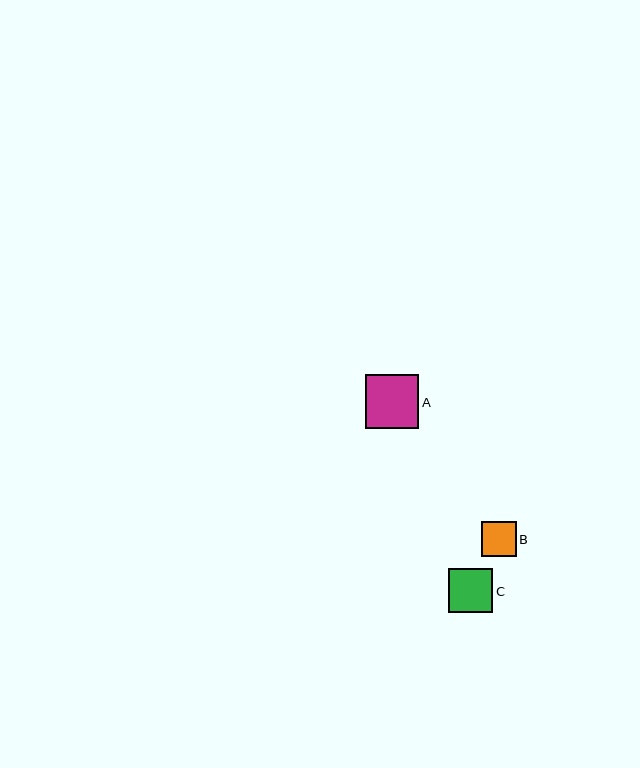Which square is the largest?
Square A is the largest with a size of approximately 53 pixels.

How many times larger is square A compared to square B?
Square A is approximately 1.6 times the size of square B.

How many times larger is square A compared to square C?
Square A is approximately 1.2 times the size of square C.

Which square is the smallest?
Square B is the smallest with a size of approximately 34 pixels.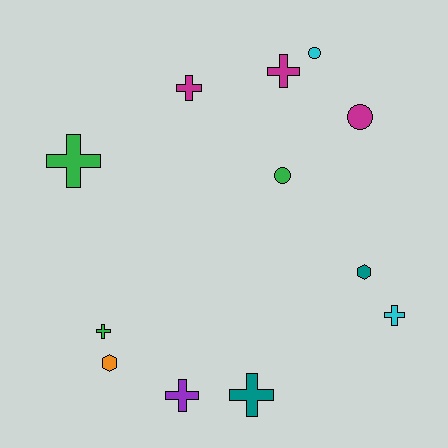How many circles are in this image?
There are 3 circles.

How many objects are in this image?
There are 12 objects.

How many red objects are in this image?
There are no red objects.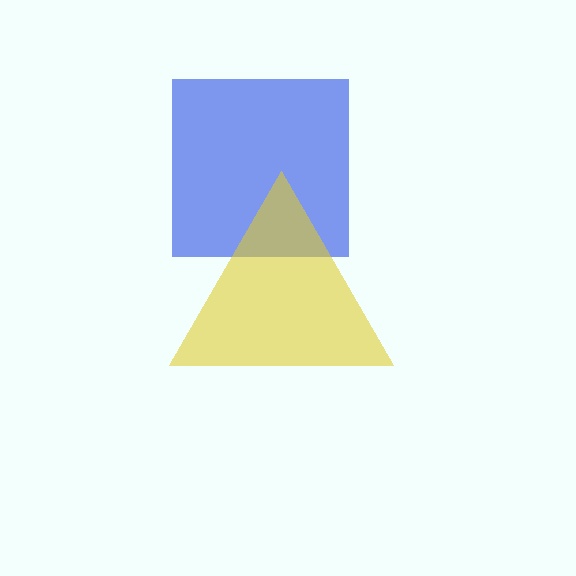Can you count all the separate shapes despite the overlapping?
Yes, there are 2 separate shapes.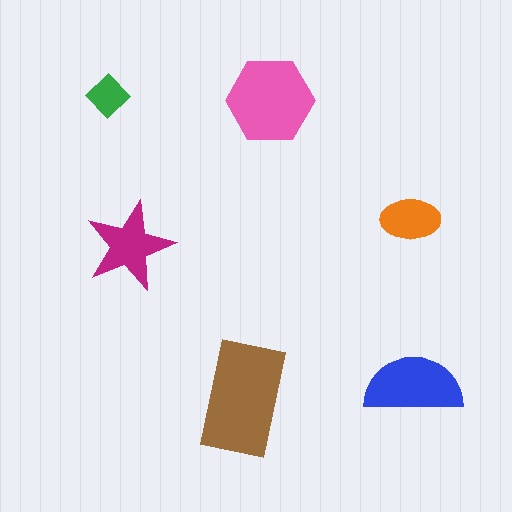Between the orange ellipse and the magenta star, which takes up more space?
The magenta star.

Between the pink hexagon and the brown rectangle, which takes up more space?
The brown rectangle.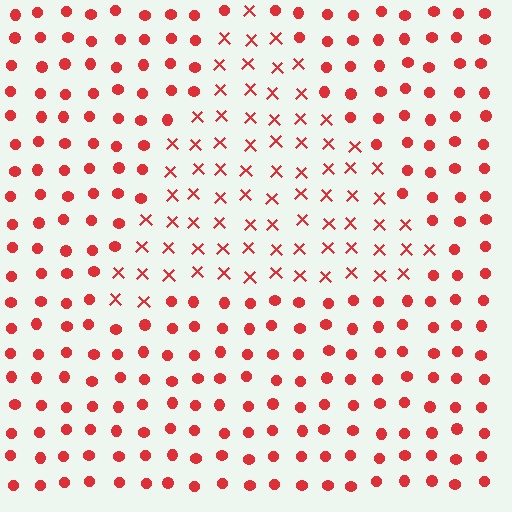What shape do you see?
I see a triangle.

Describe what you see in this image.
The image is filled with small red elements arranged in a uniform grid. A triangle-shaped region contains X marks, while the surrounding area contains circles. The boundary is defined purely by the change in element shape.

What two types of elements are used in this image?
The image uses X marks inside the triangle region and circles outside it.